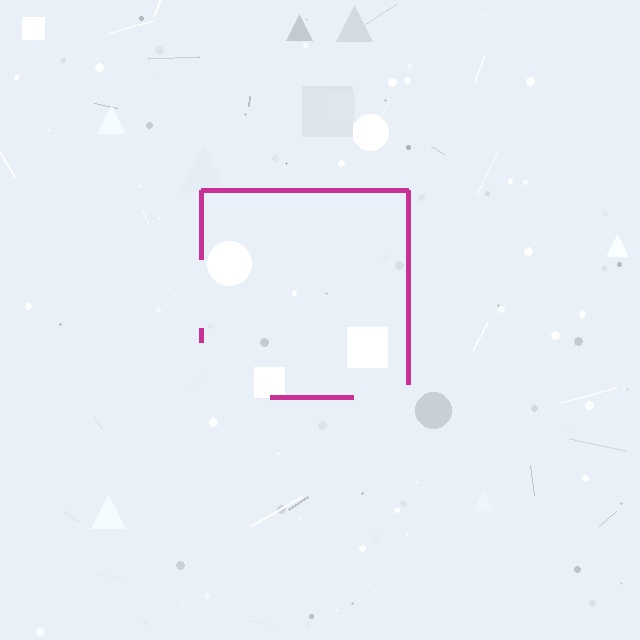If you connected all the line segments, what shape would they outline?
They would outline a square.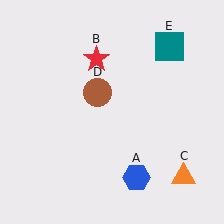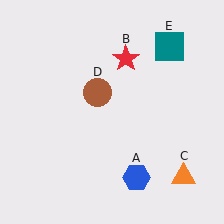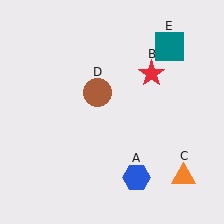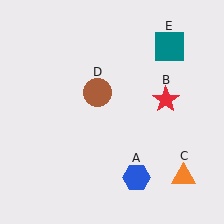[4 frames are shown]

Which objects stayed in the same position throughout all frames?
Blue hexagon (object A) and orange triangle (object C) and brown circle (object D) and teal square (object E) remained stationary.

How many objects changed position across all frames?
1 object changed position: red star (object B).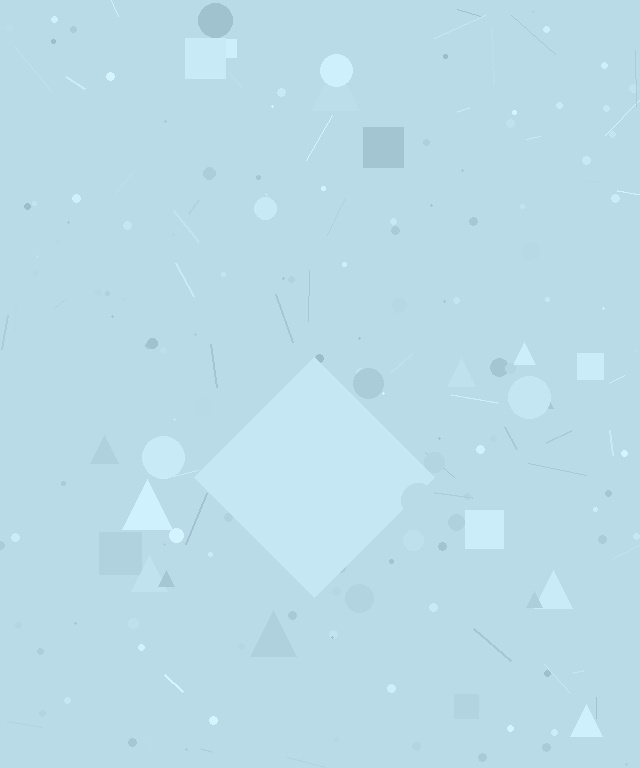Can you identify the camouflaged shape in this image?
The camouflaged shape is a diamond.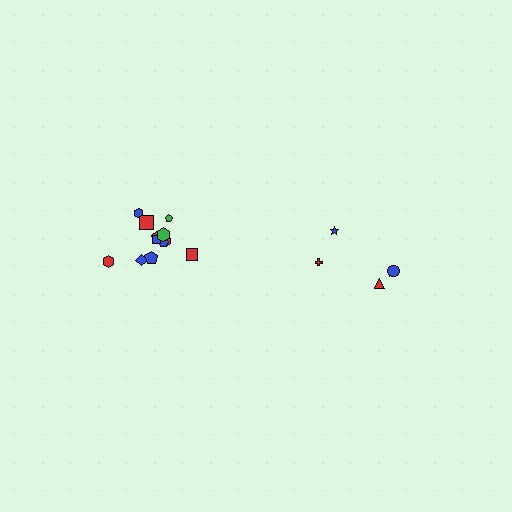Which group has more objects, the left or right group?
The left group.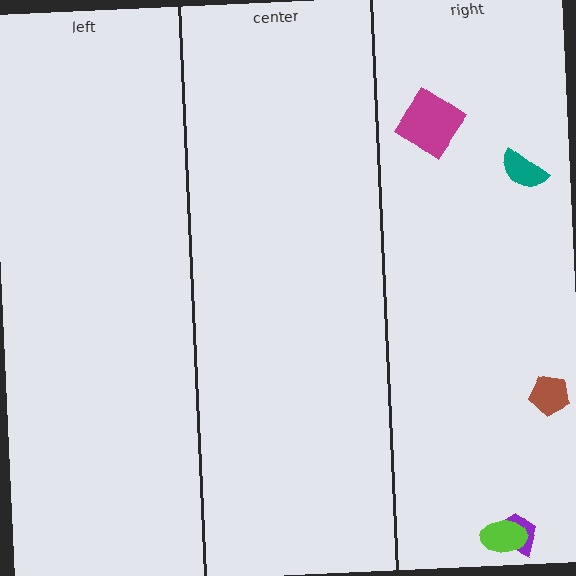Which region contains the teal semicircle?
The right region.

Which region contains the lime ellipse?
The right region.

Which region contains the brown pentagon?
The right region.